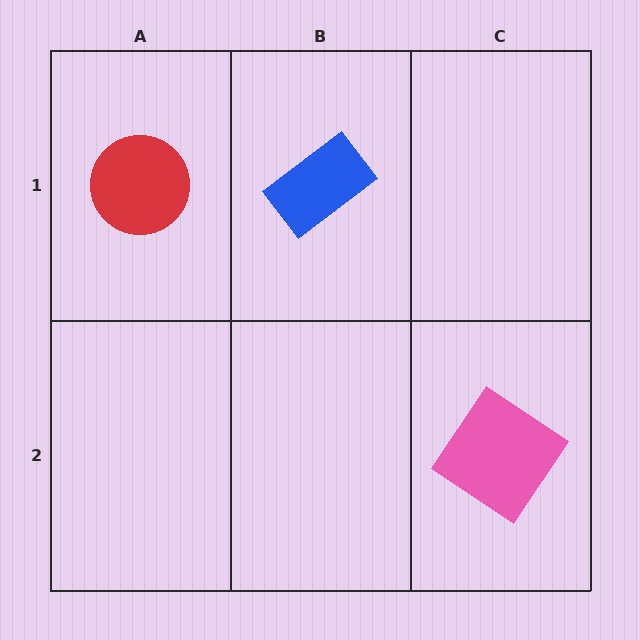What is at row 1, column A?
A red circle.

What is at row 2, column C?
A pink diamond.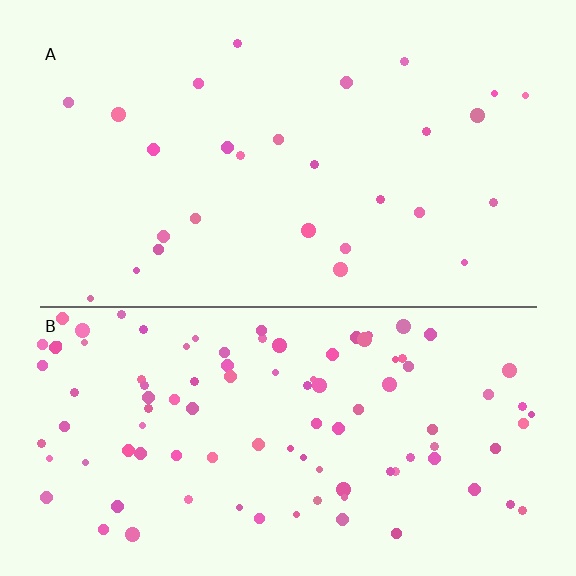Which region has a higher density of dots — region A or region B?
B (the bottom).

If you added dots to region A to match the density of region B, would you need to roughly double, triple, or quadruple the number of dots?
Approximately quadruple.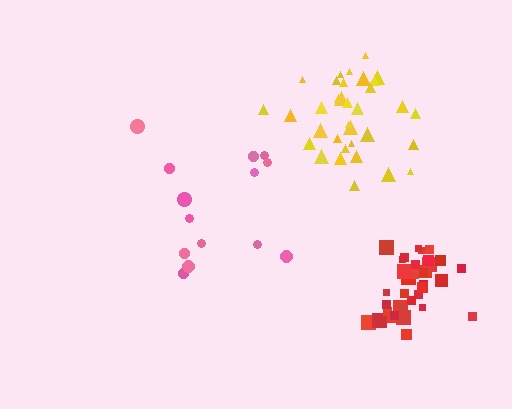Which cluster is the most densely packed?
Red.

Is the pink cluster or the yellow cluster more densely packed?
Yellow.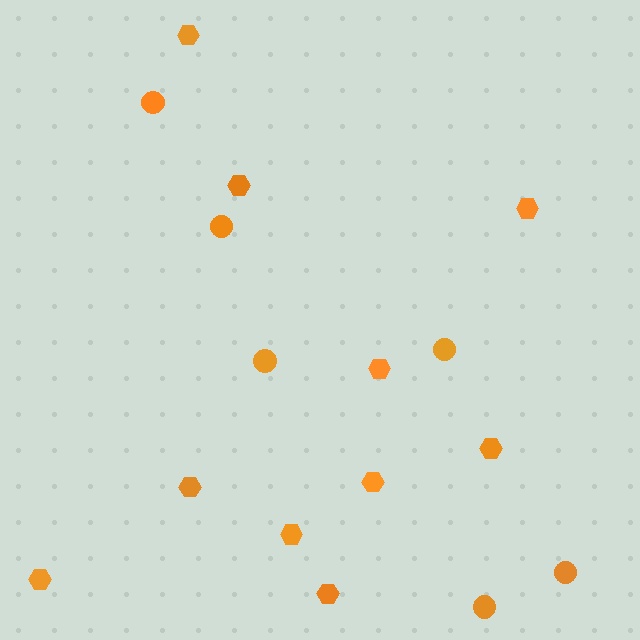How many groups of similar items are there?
There are 2 groups: one group of circles (6) and one group of hexagons (10).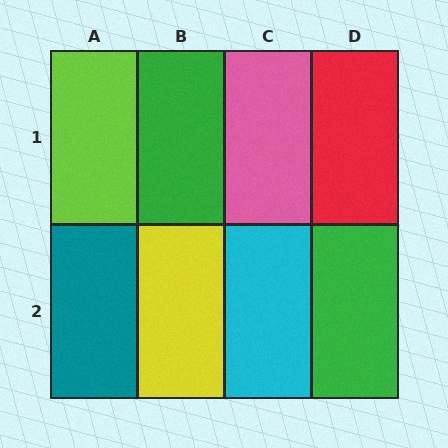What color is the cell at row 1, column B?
Green.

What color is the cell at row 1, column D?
Red.